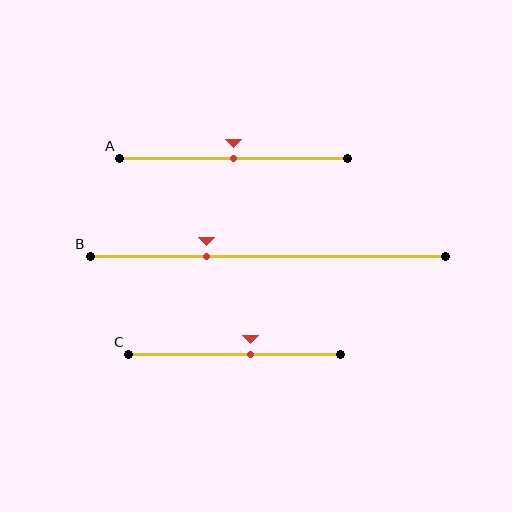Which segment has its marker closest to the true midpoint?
Segment A has its marker closest to the true midpoint.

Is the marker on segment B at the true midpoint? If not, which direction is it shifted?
No, the marker on segment B is shifted to the left by about 17% of the segment length.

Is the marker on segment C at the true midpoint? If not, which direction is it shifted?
No, the marker on segment C is shifted to the right by about 7% of the segment length.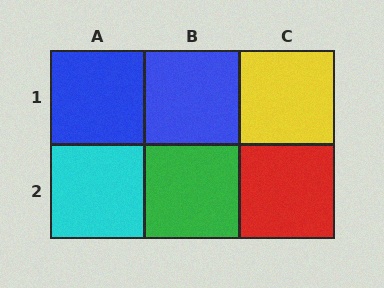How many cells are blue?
2 cells are blue.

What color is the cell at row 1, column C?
Yellow.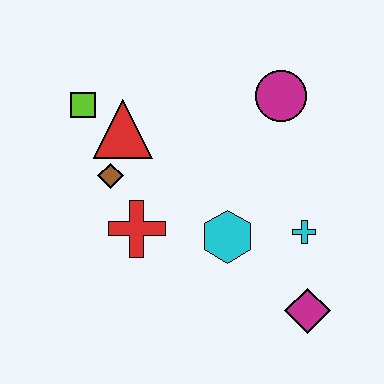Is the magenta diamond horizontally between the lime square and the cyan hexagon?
No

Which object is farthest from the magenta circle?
The magenta diamond is farthest from the magenta circle.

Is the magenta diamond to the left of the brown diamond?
No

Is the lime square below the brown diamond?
No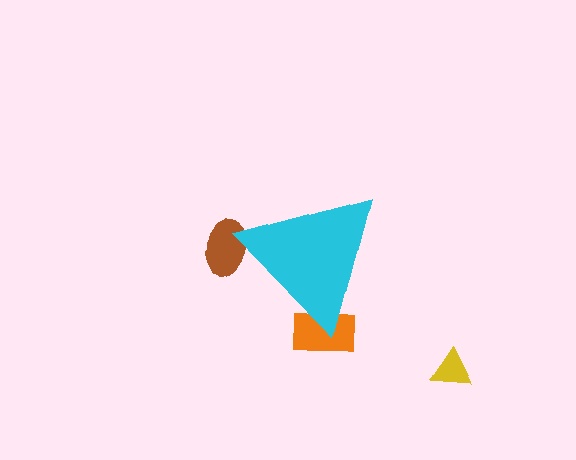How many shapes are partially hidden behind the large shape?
2 shapes are partially hidden.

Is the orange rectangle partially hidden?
Yes, the orange rectangle is partially hidden behind the cyan triangle.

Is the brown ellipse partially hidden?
Yes, the brown ellipse is partially hidden behind the cyan triangle.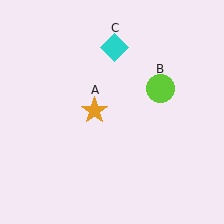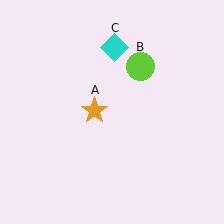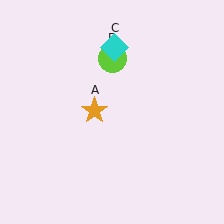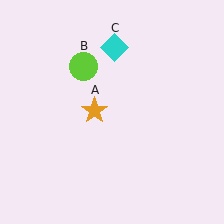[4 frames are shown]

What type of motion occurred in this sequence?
The lime circle (object B) rotated counterclockwise around the center of the scene.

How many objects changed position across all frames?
1 object changed position: lime circle (object B).